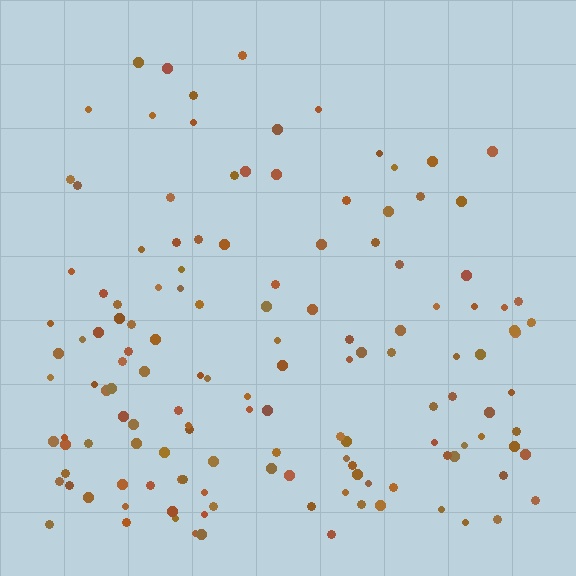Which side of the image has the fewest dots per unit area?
The top.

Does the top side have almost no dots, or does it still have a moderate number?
Still a moderate number, just noticeably fewer than the bottom.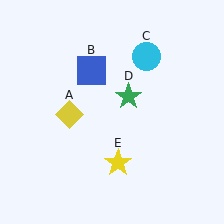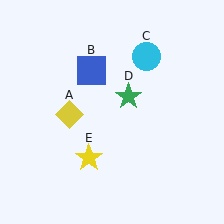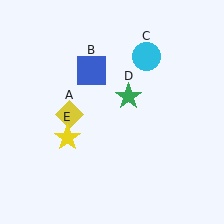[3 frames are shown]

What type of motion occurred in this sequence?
The yellow star (object E) rotated clockwise around the center of the scene.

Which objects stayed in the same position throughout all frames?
Yellow diamond (object A) and blue square (object B) and cyan circle (object C) and green star (object D) remained stationary.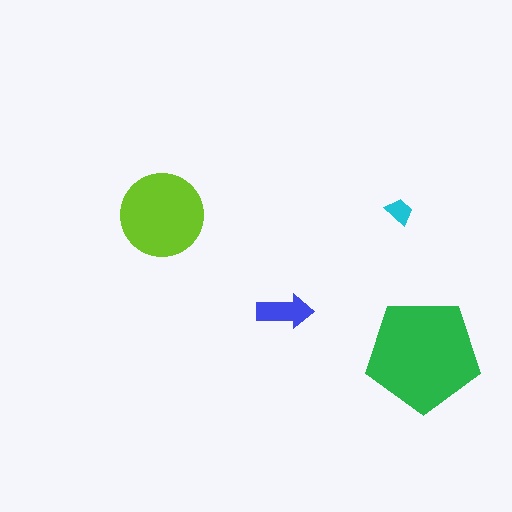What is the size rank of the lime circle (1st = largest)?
2nd.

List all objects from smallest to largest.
The cyan trapezoid, the blue arrow, the lime circle, the green pentagon.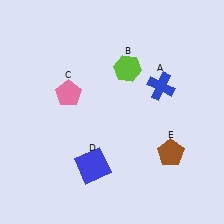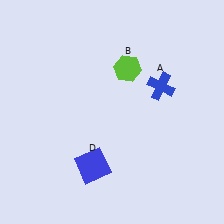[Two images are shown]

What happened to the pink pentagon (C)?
The pink pentagon (C) was removed in Image 2. It was in the top-left area of Image 1.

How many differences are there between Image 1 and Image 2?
There are 2 differences between the two images.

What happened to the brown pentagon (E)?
The brown pentagon (E) was removed in Image 2. It was in the bottom-right area of Image 1.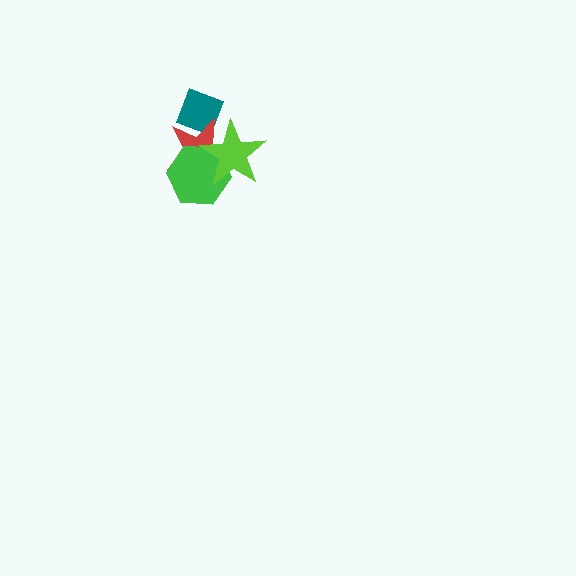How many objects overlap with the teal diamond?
2 objects overlap with the teal diamond.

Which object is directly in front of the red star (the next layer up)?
The green hexagon is directly in front of the red star.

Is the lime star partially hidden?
No, no other shape covers it.